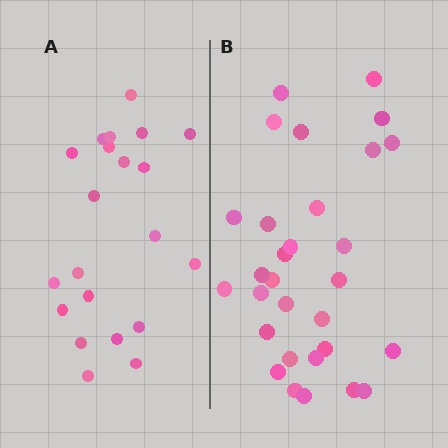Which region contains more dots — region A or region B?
Region B (the right region) has more dots.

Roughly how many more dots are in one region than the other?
Region B has roughly 8 or so more dots than region A.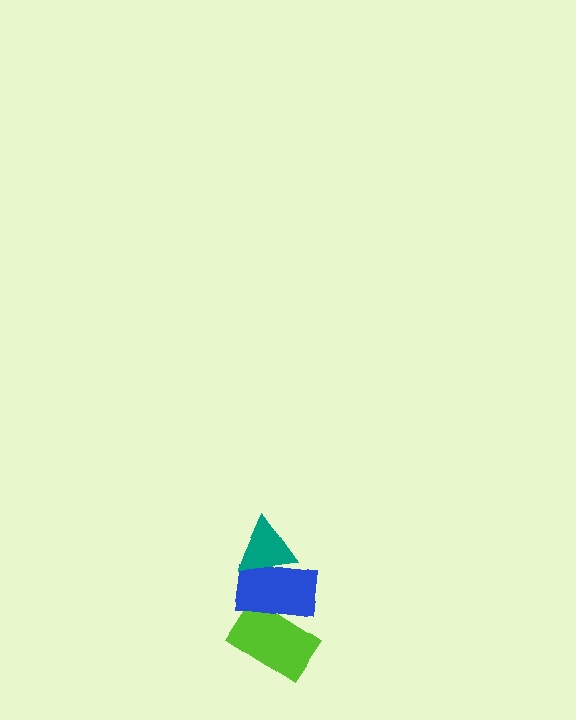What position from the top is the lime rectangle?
The lime rectangle is 3rd from the top.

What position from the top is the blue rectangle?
The blue rectangle is 2nd from the top.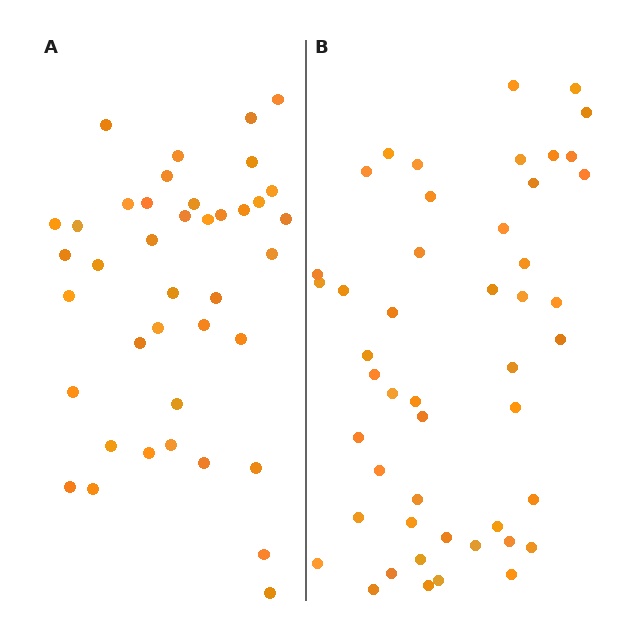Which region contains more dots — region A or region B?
Region B (the right region) has more dots.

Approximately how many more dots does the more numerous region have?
Region B has roughly 8 or so more dots than region A.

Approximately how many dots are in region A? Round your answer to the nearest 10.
About 40 dots.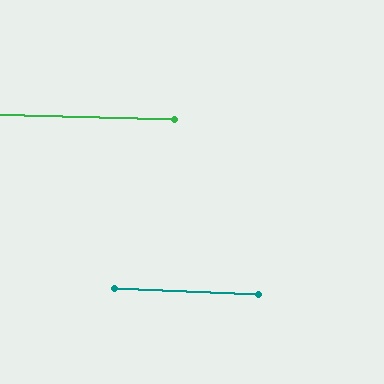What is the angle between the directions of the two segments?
Approximately 1 degree.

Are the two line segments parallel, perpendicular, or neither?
Parallel — their directions differ by only 0.7°.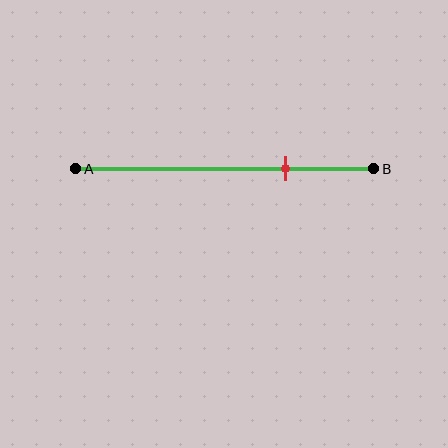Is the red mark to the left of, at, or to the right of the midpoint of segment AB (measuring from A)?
The red mark is to the right of the midpoint of segment AB.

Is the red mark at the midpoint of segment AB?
No, the mark is at about 70% from A, not at the 50% midpoint.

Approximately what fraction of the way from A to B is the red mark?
The red mark is approximately 70% of the way from A to B.